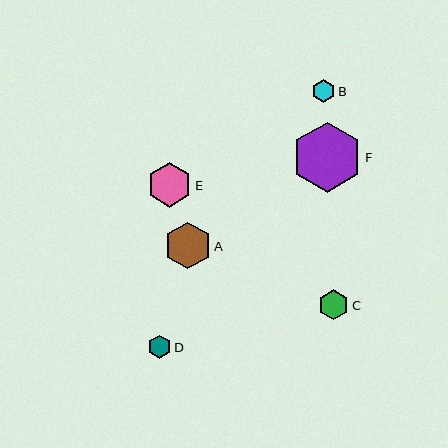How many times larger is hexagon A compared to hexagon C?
Hexagon A is approximately 1.5 times the size of hexagon C.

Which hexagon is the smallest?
Hexagon B is the smallest with a size of approximately 22 pixels.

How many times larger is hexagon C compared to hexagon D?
Hexagon C is approximately 1.3 times the size of hexagon D.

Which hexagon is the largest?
Hexagon F is the largest with a size of approximately 70 pixels.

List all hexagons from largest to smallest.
From largest to smallest: F, A, E, C, D, B.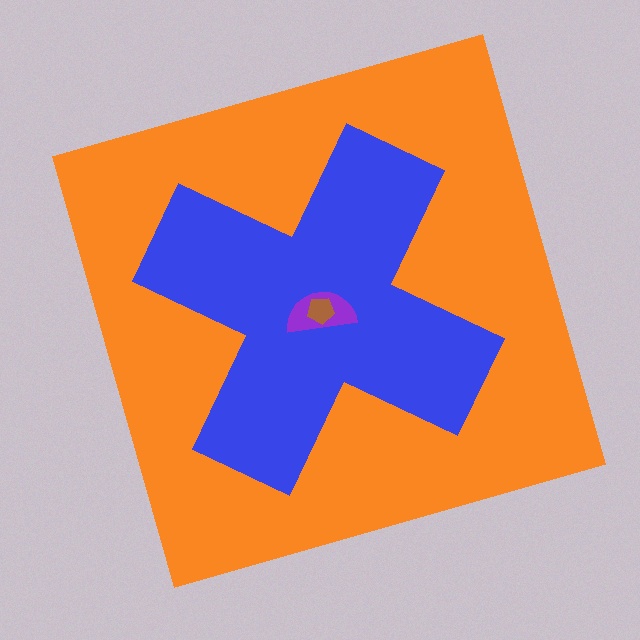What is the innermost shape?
The brown pentagon.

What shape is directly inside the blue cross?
The purple semicircle.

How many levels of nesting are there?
4.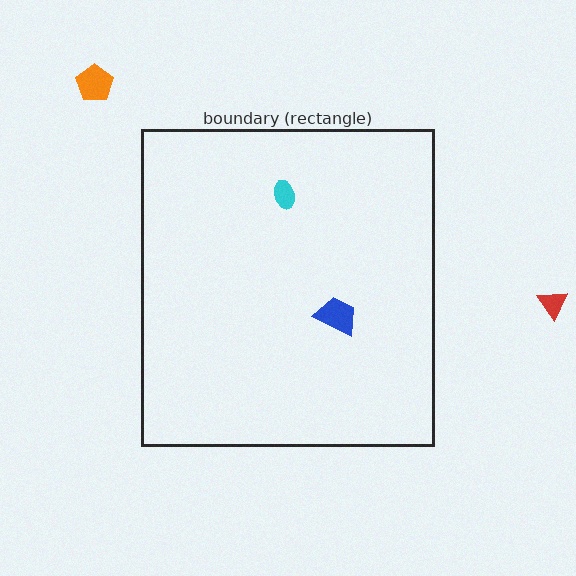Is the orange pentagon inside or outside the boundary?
Outside.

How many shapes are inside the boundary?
2 inside, 2 outside.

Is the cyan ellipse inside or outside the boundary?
Inside.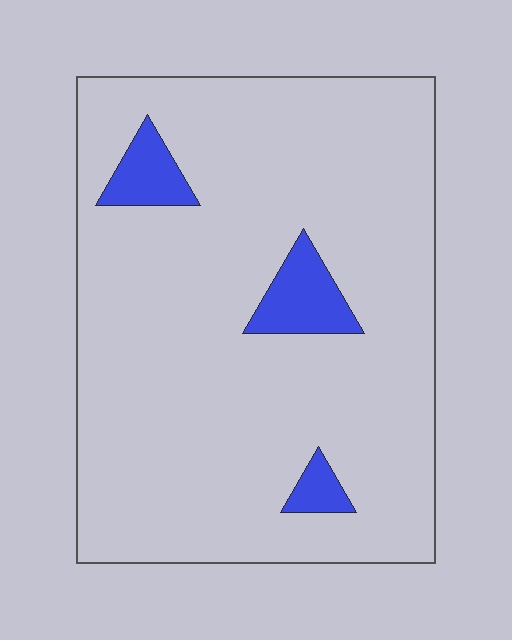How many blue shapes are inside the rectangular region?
3.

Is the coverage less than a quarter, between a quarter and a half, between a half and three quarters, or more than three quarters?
Less than a quarter.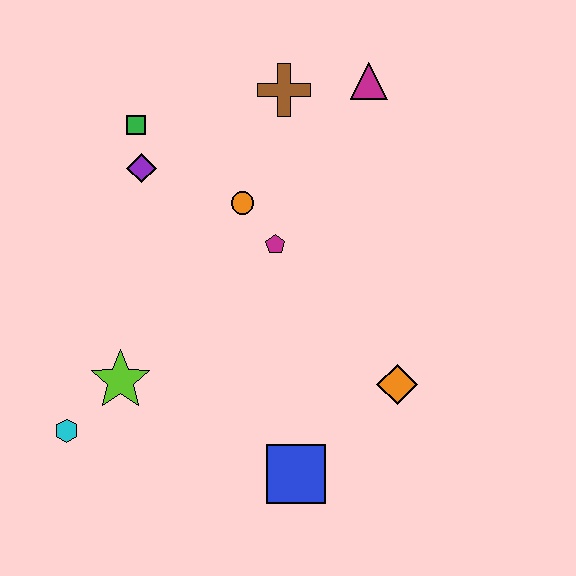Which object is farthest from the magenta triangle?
The cyan hexagon is farthest from the magenta triangle.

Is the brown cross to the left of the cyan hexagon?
No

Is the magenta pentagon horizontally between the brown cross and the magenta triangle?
No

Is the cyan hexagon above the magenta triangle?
No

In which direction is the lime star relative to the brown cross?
The lime star is below the brown cross.